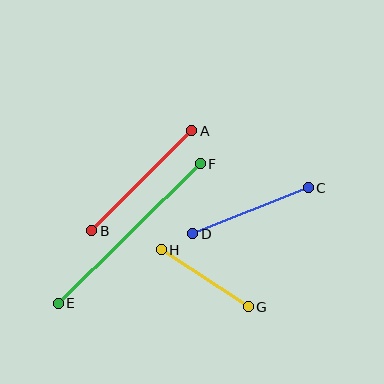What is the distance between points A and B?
The distance is approximately 141 pixels.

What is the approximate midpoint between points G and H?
The midpoint is at approximately (205, 278) pixels.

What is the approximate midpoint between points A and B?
The midpoint is at approximately (142, 181) pixels.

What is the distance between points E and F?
The distance is approximately 199 pixels.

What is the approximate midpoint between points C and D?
The midpoint is at approximately (250, 211) pixels.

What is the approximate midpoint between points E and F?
The midpoint is at approximately (129, 234) pixels.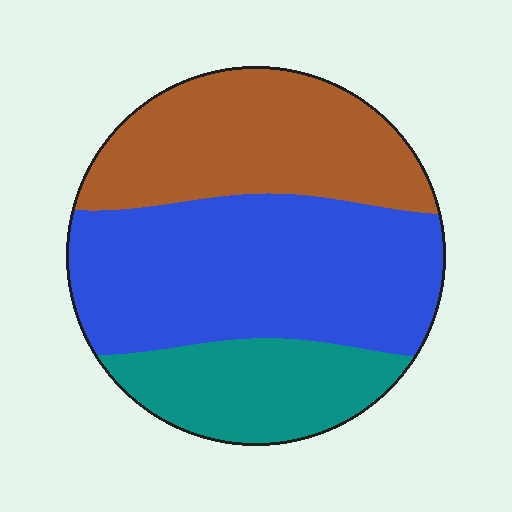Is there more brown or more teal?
Brown.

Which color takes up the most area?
Blue, at roughly 45%.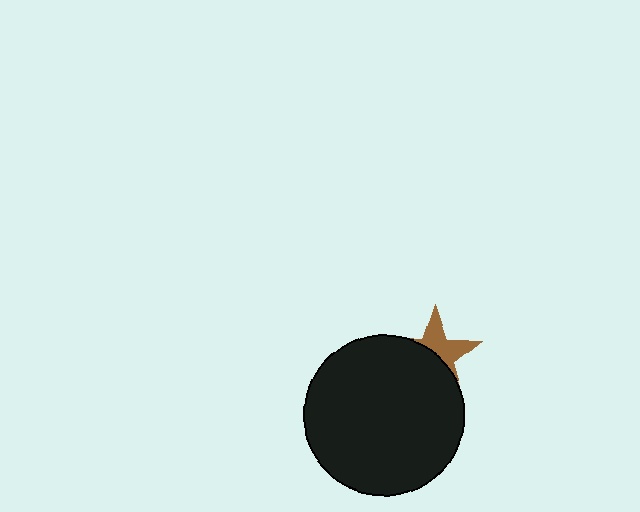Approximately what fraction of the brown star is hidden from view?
Roughly 56% of the brown star is hidden behind the black circle.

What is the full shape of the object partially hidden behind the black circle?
The partially hidden object is a brown star.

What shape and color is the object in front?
The object in front is a black circle.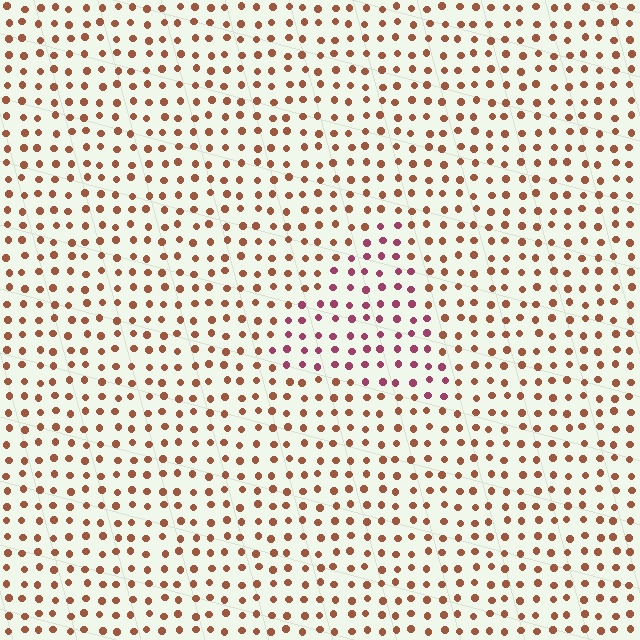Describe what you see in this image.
The image is filled with small brown elements in a uniform arrangement. A triangle-shaped region is visible where the elements are tinted to a slightly different hue, forming a subtle color boundary.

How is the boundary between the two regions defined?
The boundary is defined purely by a slight shift in hue (about 42 degrees). Spacing, size, and orientation are identical on both sides.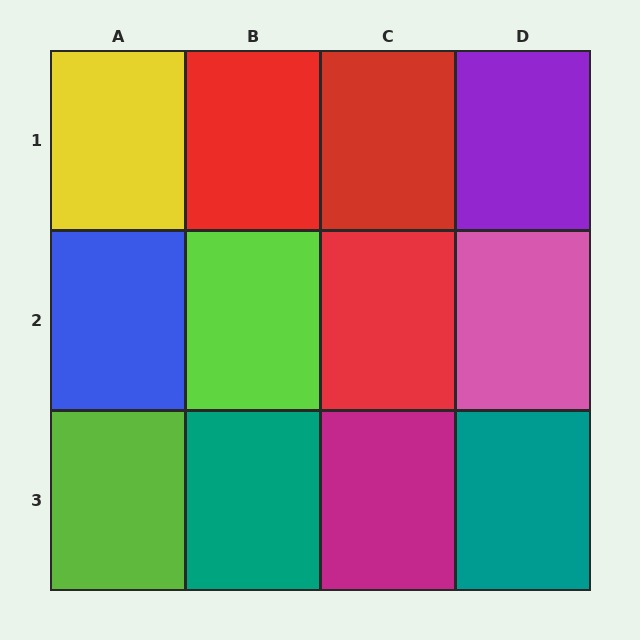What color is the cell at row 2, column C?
Red.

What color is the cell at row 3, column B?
Teal.